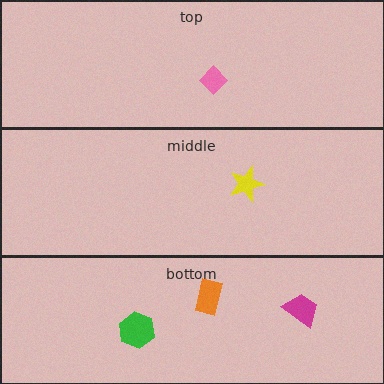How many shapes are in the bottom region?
3.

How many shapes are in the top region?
1.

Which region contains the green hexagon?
The bottom region.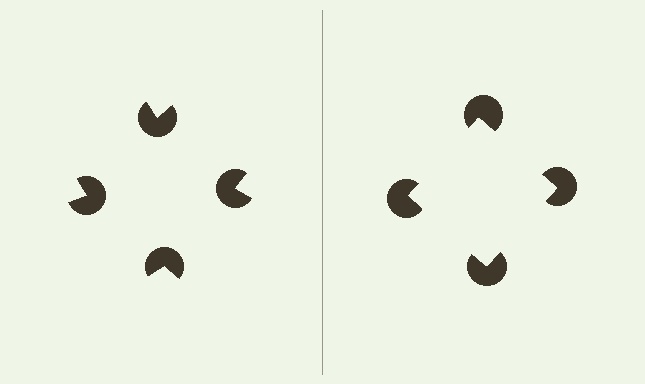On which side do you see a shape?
An illusory square appears on the right side. On the left side the wedge cuts are rotated, so no coherent shape forms.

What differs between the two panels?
The pac-man discs are positioned identically on both sides; only the wedge orientations differ. On the right they align to a square; on the left they are misaligned.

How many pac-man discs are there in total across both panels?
8 — 4 on each side.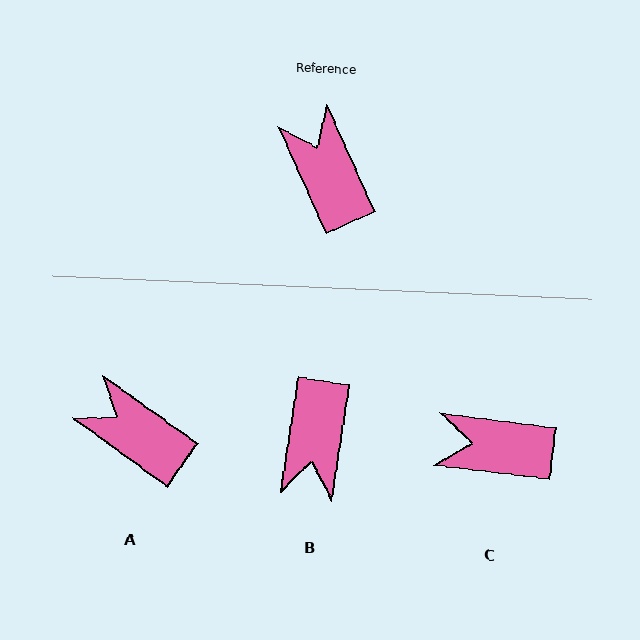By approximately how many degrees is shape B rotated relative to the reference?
Approximately 147 degrees counter-clockwise.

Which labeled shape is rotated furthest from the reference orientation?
B, about 147 degrees away.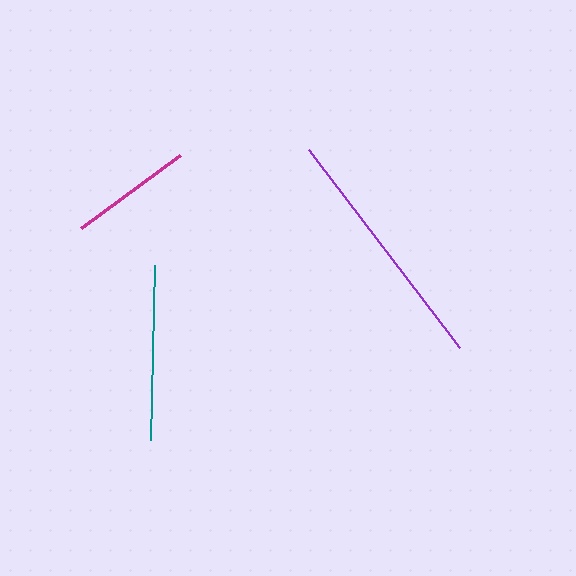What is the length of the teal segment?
The teal segment is approximately 175 pixels long.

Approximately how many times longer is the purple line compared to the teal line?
The purple line is approximately 1.4 times the length of the teal line.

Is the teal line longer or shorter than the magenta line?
The teal line is longer than the magenta line.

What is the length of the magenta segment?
The magenta segment is approximately 123 pixels long.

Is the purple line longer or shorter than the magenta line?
The purple line is longer than the magenta line.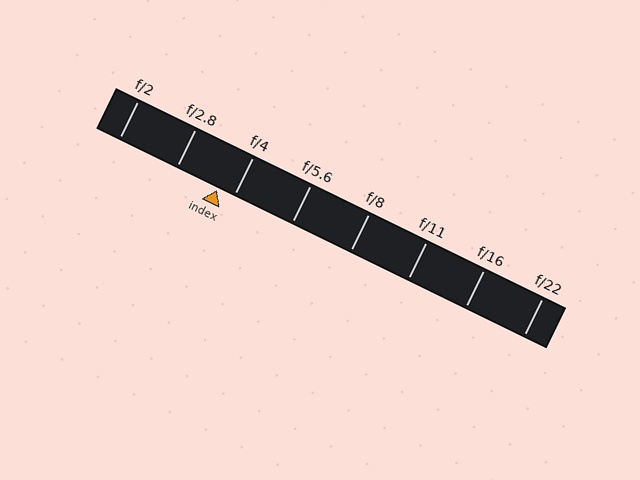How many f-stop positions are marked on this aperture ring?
There are 8 f-stop positions marked.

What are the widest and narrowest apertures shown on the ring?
The widest aperture shown is f/2 and the narrowest is f/22.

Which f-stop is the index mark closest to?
The index mark is closest to f/4.